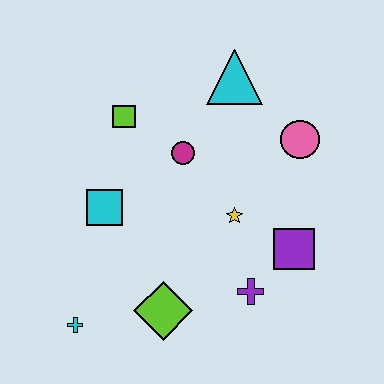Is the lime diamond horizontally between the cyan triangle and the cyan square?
Yes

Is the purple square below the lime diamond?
No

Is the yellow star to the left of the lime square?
No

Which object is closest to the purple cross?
The purple square is closest to the purple cross.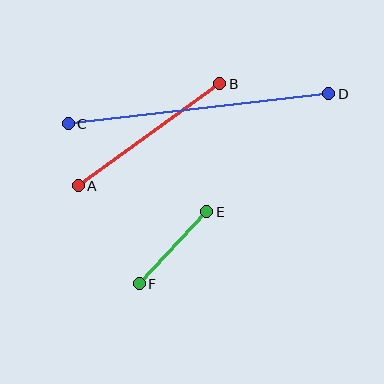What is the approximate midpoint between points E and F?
The midpoint is at approximately (173, 248) pixels.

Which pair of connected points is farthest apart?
Points C and D are farthest apart.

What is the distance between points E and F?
The distance is approximately 98 pixels.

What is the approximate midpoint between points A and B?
The midpoint is at approximately (149, 135) pixels.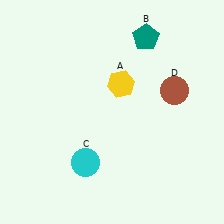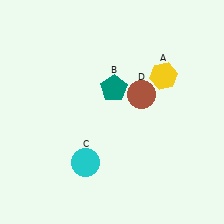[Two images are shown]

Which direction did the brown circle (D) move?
The brown circle (D) moved left.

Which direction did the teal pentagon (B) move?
The teal pentagon (B) moved down.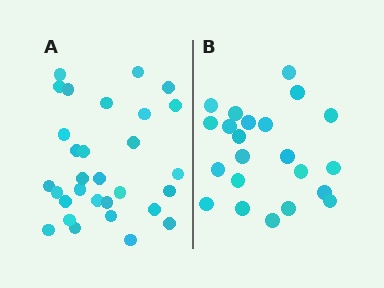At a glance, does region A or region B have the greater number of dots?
Region A (the left region) has more dots.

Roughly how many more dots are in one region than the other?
Region A has roughly 8 or so more dots than region B.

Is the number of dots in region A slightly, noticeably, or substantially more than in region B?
Region A has noticeably more, but not dramatically so. The ratio is roughly 1.4 to 1.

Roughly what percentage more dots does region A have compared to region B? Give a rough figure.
About 35% more.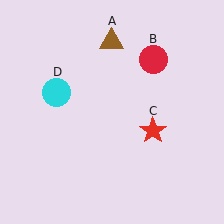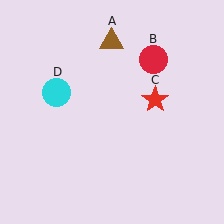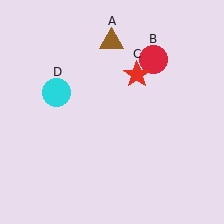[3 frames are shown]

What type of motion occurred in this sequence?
The red star (object C) rotated counterclockwise around the center of the scene.